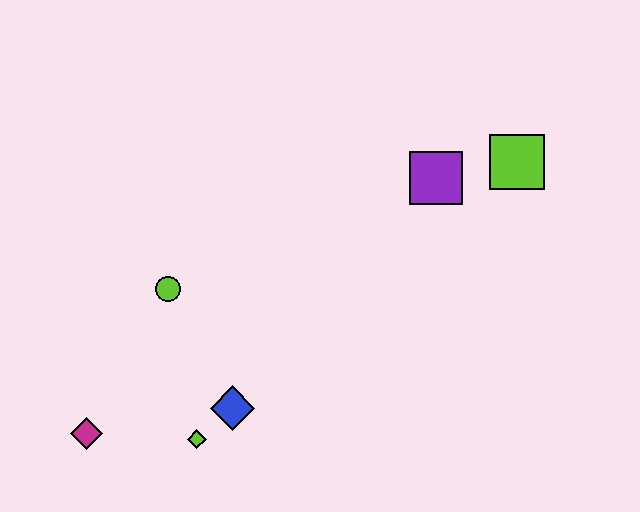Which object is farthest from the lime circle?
The lime square is farthest from the lime circle.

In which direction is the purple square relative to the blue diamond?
The purple square is above the blue diamond.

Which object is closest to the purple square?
The lime square is closest to the purple square.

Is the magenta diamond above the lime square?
No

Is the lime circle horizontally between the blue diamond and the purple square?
No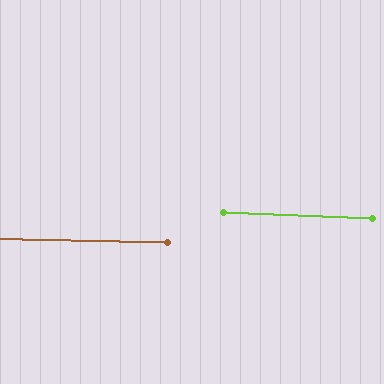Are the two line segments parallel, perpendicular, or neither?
Parallel — their directions differ by only 1.0°.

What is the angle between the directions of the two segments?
Approximately 1 degree.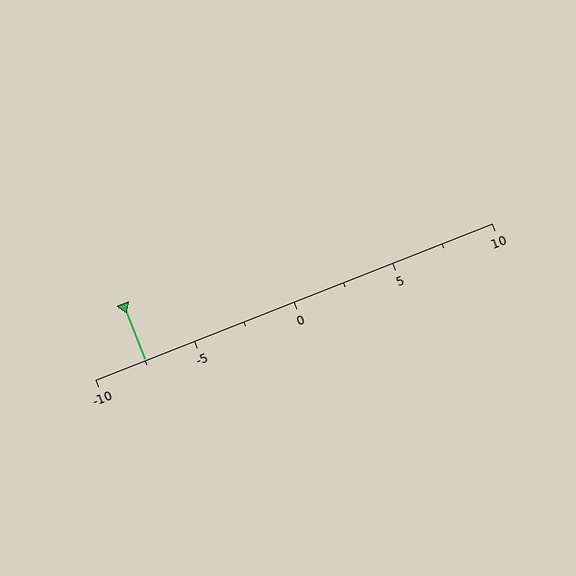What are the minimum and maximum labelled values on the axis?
The axis runs from -10 to 10.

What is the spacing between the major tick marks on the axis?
The major ticks are spaced 5 apart.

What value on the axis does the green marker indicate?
The marker indicates approximately -7.5.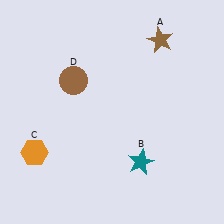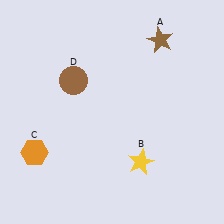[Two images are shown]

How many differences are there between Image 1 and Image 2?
There is 1 difference between the two images.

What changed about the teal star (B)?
In Image 1, B is teal. In Image 2, it changed to yellow.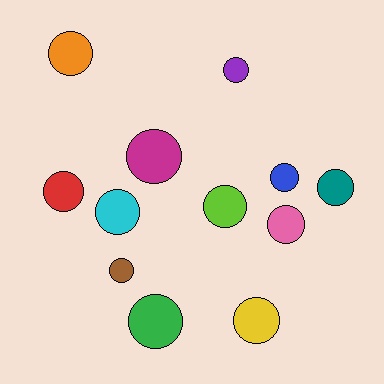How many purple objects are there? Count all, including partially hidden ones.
There is 1 purple object.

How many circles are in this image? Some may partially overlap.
There are 12 circles.